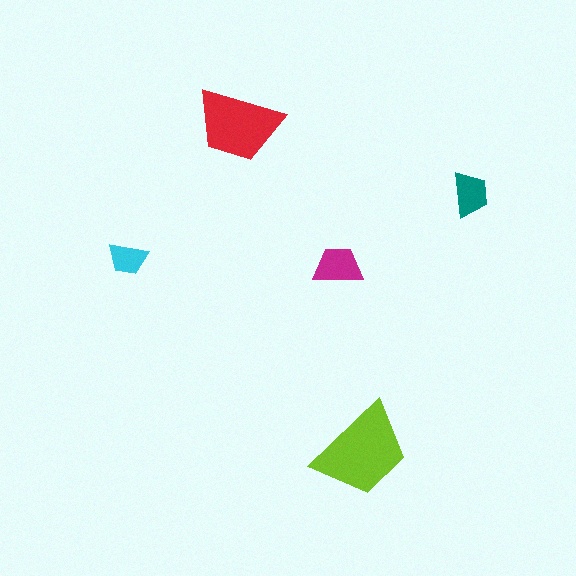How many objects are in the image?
There are 5 objects in the image.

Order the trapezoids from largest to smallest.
the lime one, the red one, the magenta one, the teal one, the cyan one.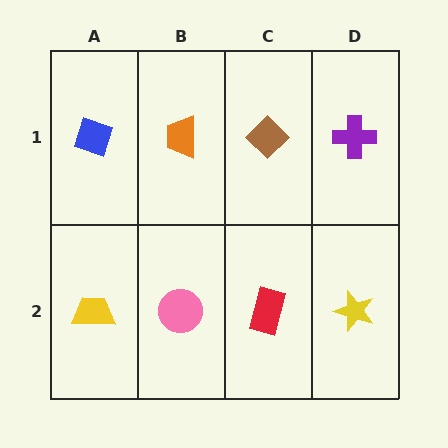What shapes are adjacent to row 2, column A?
A blue diamond (row 1, column A), a pink circle (row 2, column B).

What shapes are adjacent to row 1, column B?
A pink circle (row 2, column B), a blue diamond (row 1, column A), a brown diamond (row 1, column C).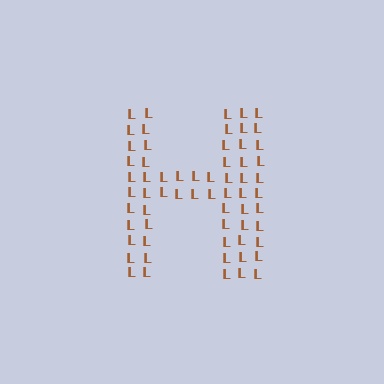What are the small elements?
The small elements are letter L's.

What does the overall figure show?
The overall figure shows the letter H.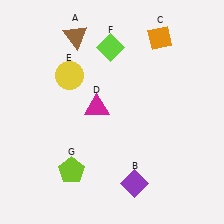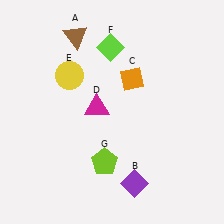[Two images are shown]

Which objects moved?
The objects that moved are: the orange diamond (C), the lime pentagon (G).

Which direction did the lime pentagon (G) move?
The lime pentagon (G) moved right.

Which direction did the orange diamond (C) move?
The orange diamond (C) moved down.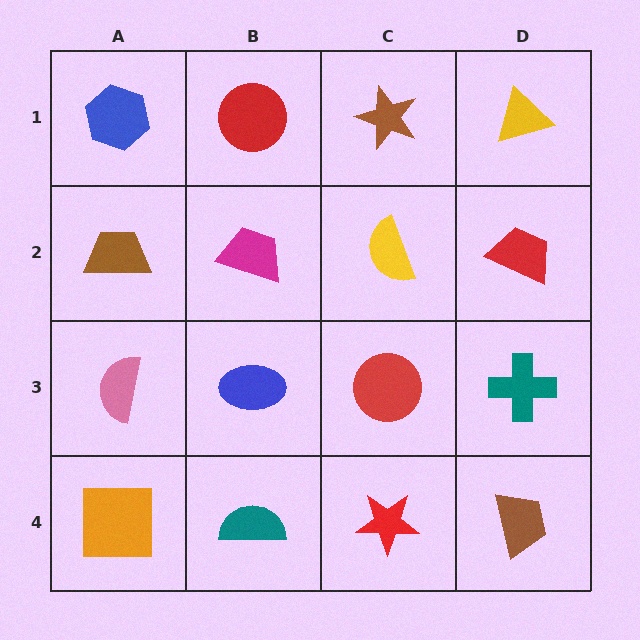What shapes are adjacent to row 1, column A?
A brown trapezoid (row 2, column A), a red circle (row 1, column B).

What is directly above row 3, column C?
A yellow semicircle.